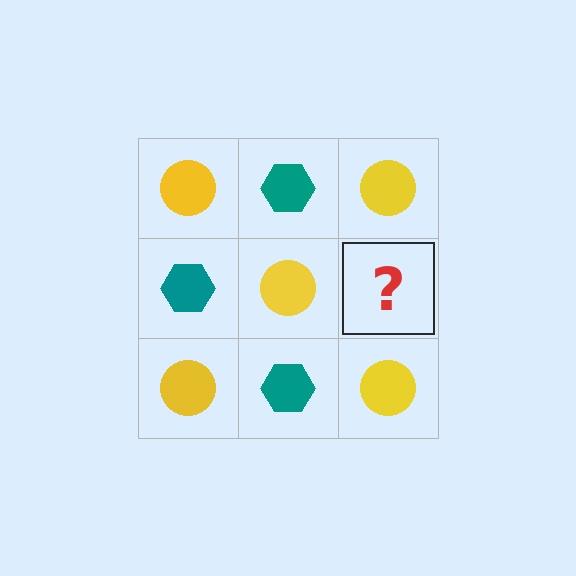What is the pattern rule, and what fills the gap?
The rule is that it alternates yellow circle and teal hexagon in a checkerboard pattern. The gap should be filled with a teal hexagon.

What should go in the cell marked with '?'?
The missing cell should contain a teal hexagon.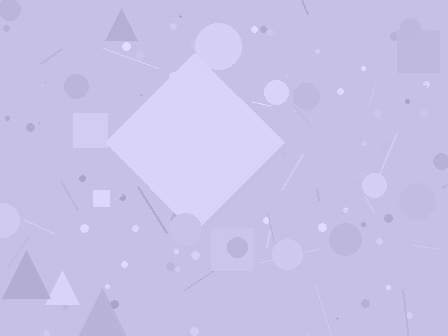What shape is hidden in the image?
A diamond is hidden in the image.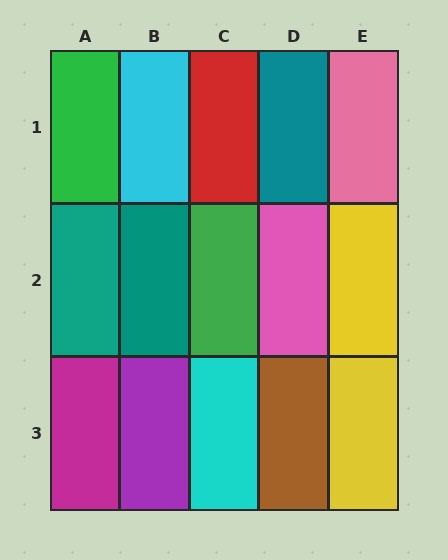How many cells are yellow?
2 cells are yellow.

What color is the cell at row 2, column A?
Teal.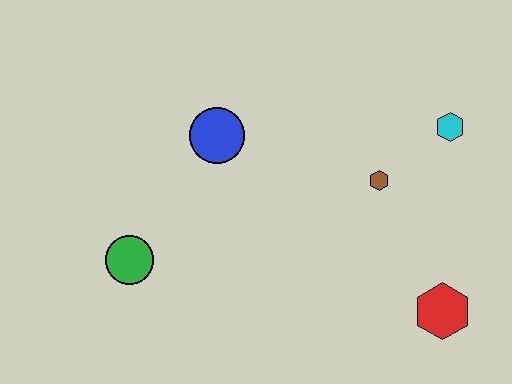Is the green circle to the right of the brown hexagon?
No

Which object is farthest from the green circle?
The cyan hexagon is farthest from the green circle.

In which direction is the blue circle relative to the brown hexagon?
The blue circle is to the left of the brown hexagon.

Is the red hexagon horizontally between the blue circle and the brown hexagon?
No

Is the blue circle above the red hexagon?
Yes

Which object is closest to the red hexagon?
The brown hexagon is closest to the red hexagon.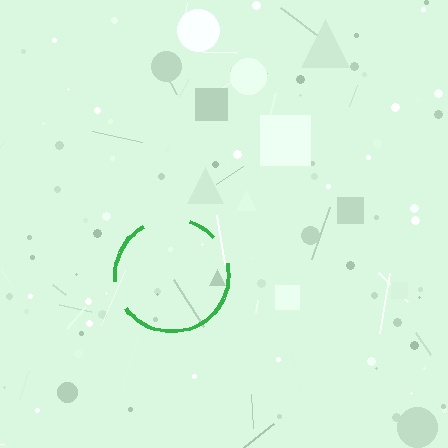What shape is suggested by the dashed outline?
The dashed outline suggests a circle.